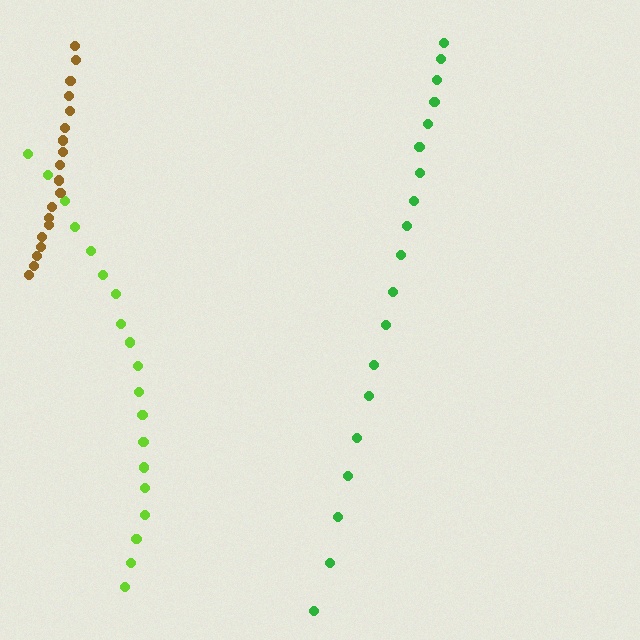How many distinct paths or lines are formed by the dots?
There are 3 distinct paths.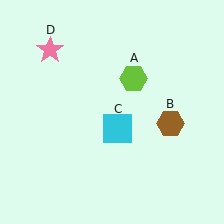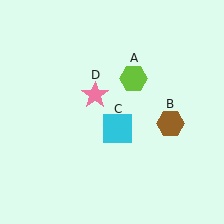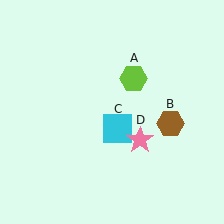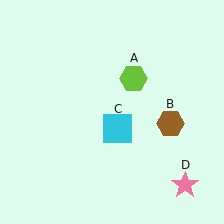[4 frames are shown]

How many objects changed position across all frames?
1 object changed position: pink star (object D).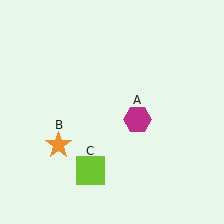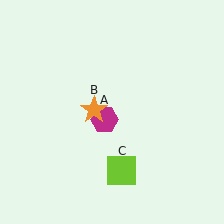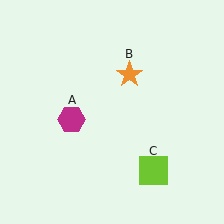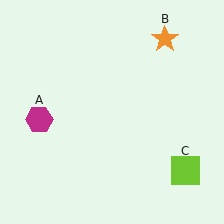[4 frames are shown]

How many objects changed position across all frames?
3 objects changed position: magenta hexagon (object A), orange star (object B), lime square (object C).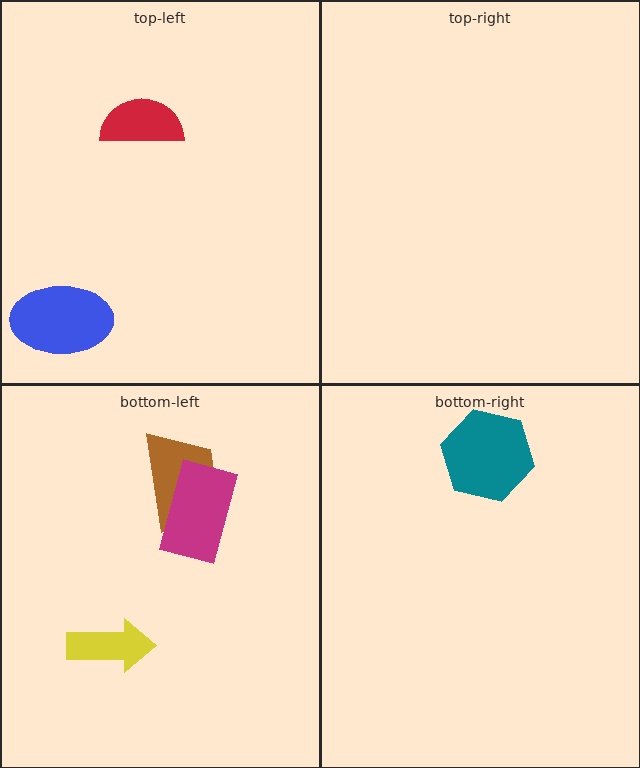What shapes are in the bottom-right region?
The teal hexagon.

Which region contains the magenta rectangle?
The bottom-left region.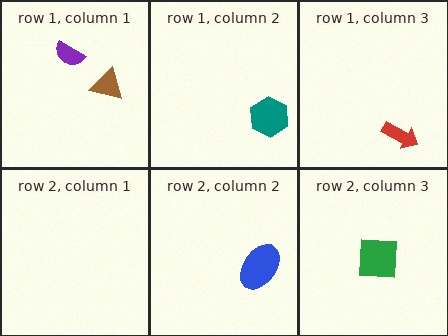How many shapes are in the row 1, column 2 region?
1.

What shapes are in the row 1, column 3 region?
The red arrow.